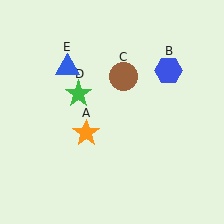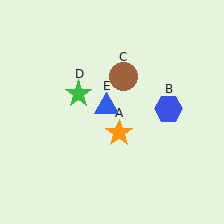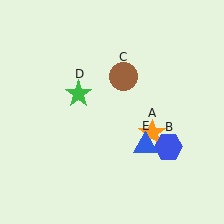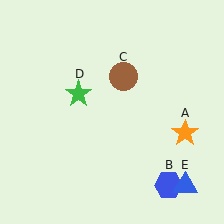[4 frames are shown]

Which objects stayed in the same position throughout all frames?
Brown circle (object C) and green star (object D) remained stationary.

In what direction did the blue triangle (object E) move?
The blue triangle (object E) moved down and to the right.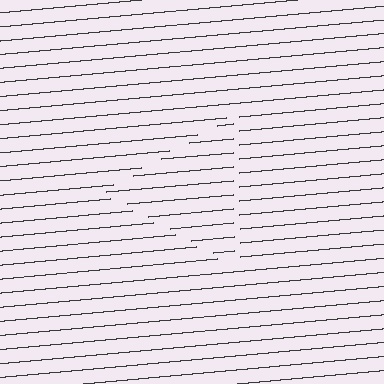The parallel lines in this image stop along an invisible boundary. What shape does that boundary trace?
An illusory triangle. The interior of the shape contains the same grating, shifted by half a period — the contour is defined by the phase discontinuity where line-ends from the inner and outer gratings abut.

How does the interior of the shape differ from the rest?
The interior of the shape contains the same grating, shifted by half a period — the contour is defined by the phase discontinuity where line-ends from the inner and outer gratings abut.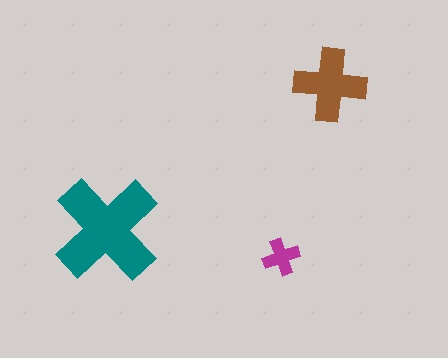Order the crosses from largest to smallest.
the teal one, the brown one, the magenta one.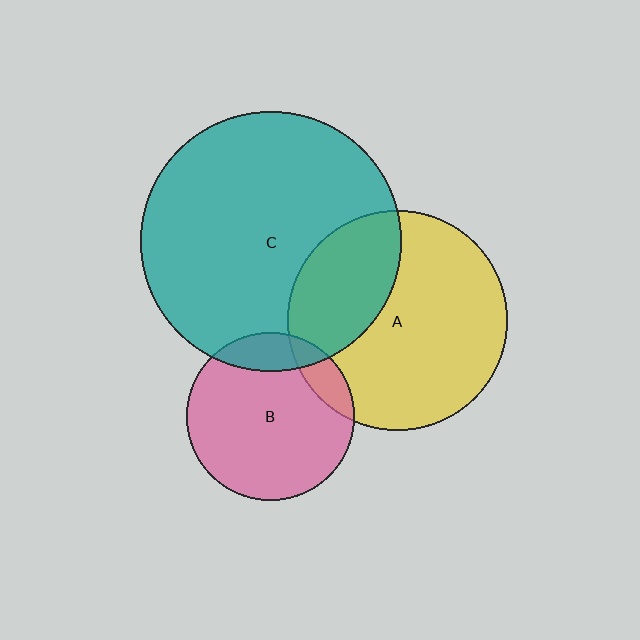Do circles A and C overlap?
Yes.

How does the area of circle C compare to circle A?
Approximately 1.4 times.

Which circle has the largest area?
Circle C (teal).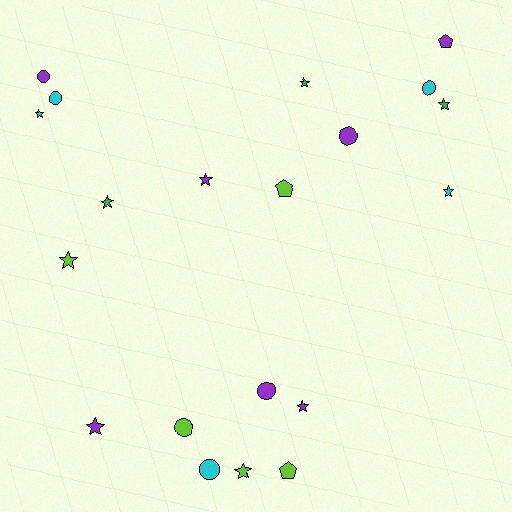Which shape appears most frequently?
Star, with 10 objects.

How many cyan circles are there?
There are 3 cyan circles.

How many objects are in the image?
There are 20 objects.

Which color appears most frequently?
Purple, with 7 objects.